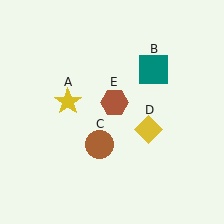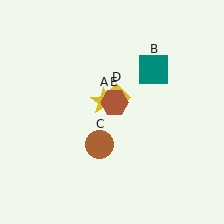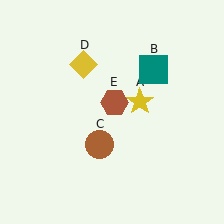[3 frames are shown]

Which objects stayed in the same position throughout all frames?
Teal square (object B) and brown circle (object C) and brown hexagon (object E) remained stationary.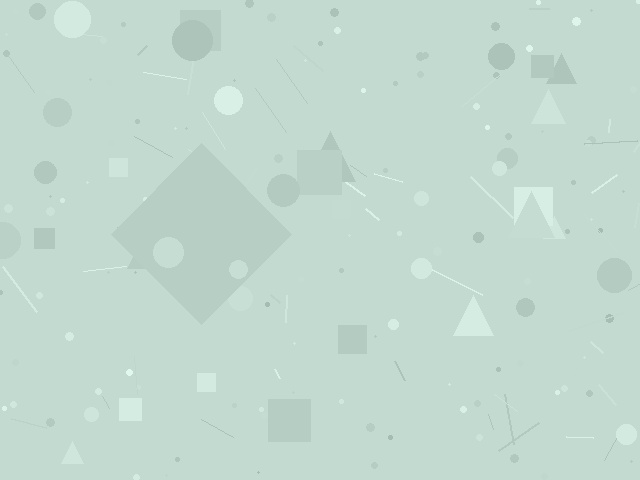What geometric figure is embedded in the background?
A diamond is embedded in the background.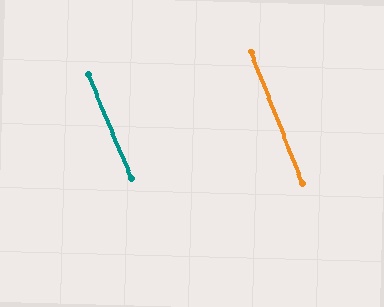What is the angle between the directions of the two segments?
Approximately 2 degrees.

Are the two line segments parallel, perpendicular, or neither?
Parallel — their directions differ by only 1.6°.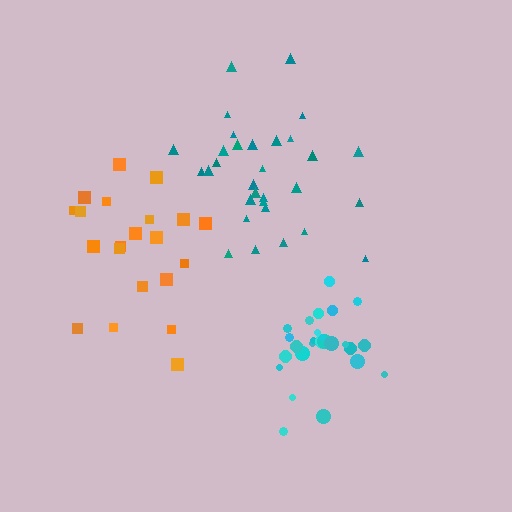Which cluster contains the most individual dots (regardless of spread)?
Teal (31).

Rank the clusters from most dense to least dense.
cyan, teal, orange.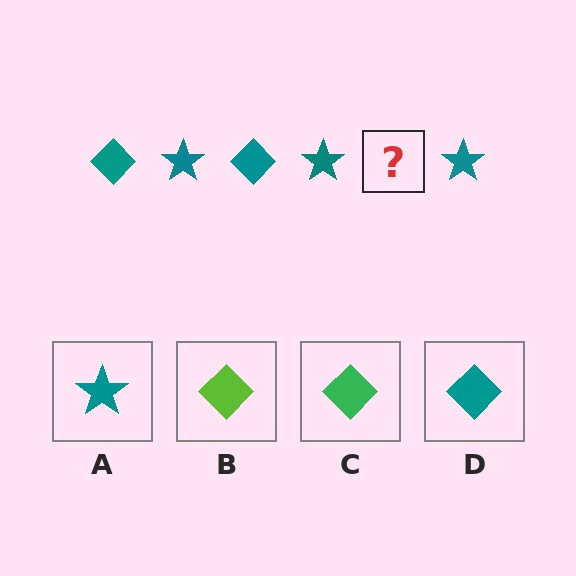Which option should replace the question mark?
Option D.